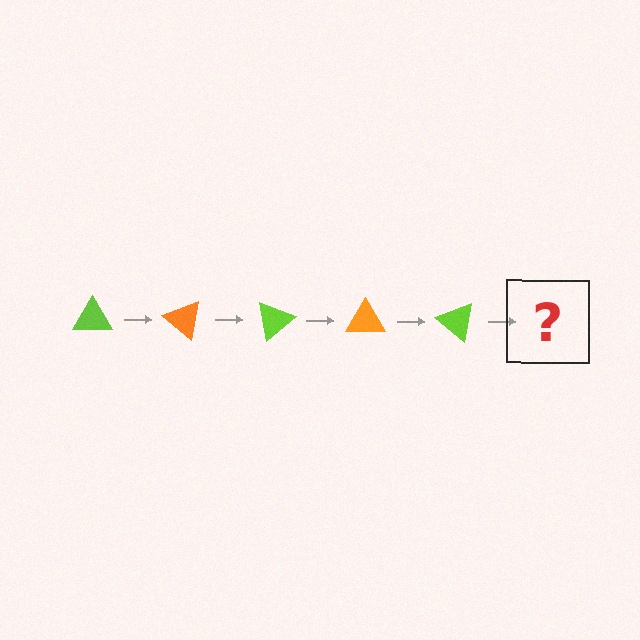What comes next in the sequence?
The next element should be an orange triangle, rotated 200 degrees from the start.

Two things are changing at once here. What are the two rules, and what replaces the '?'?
The two rules are that it rotates 40 degrees each step and the color cycles through lime and orange. The '?' should be an orange triangle, rotated 200 degrees from the start.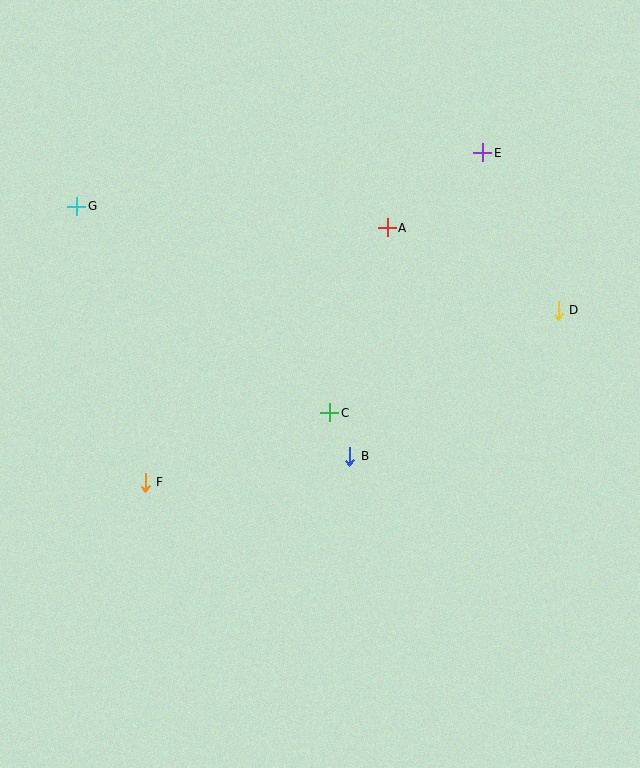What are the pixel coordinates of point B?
Point B is at (350, 456).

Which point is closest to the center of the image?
Point C at (330, 413) is closest to the center.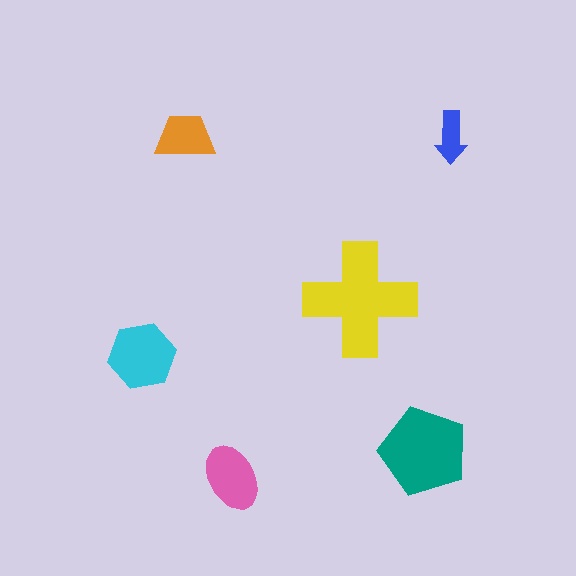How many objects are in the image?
There are 6 objects in the image.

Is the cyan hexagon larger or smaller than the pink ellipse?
Larger.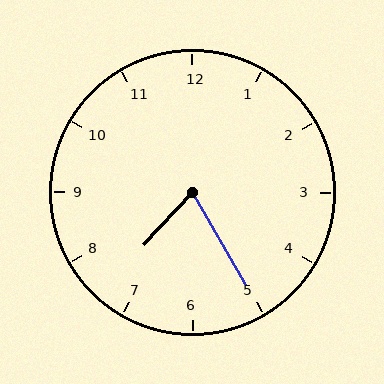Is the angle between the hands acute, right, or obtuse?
It is acute.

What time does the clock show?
7:25.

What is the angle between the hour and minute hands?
Approximately 72 degrees.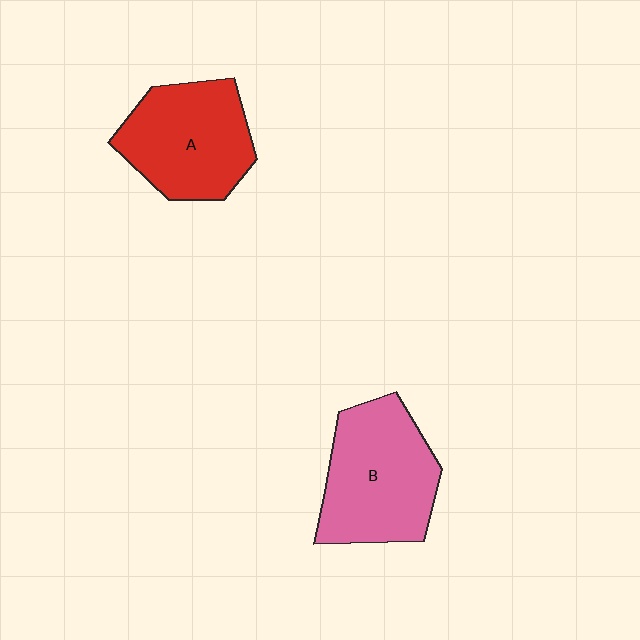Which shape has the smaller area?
Shape A (red).